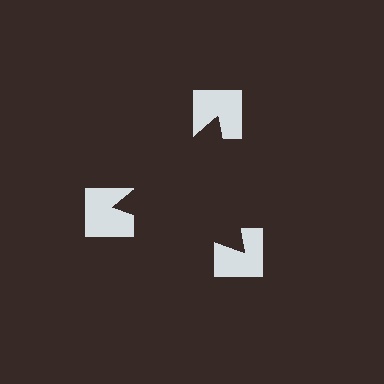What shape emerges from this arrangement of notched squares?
An illusory triangle — its edges are inferred from the aligned wedge cuts in the notched squares, not physically drawn.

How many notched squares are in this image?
There are 3 — one at each vertex of the illusory triangle.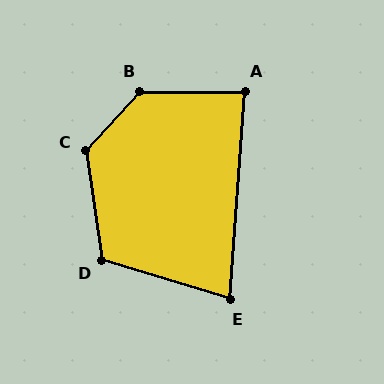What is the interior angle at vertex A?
Approximately 86 degrees (approximately right).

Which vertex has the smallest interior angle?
E, at approximately 78 degrees.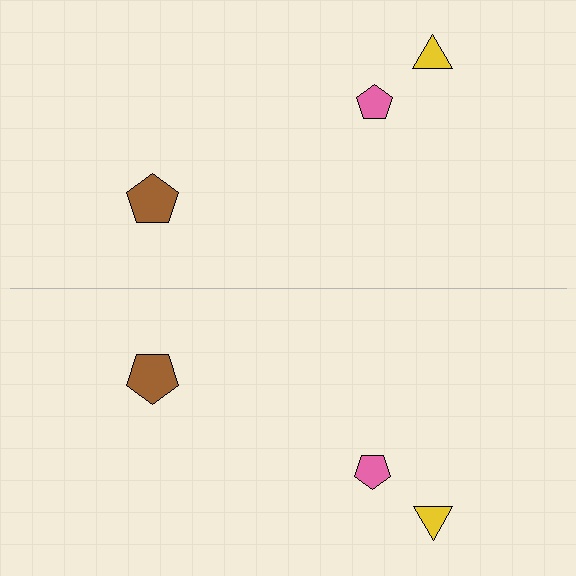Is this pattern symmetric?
Yes, this pattern has bilateral (reflection) symmetry.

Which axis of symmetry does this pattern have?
The pattern has a horizontal axis of symmetry running through the center of the image.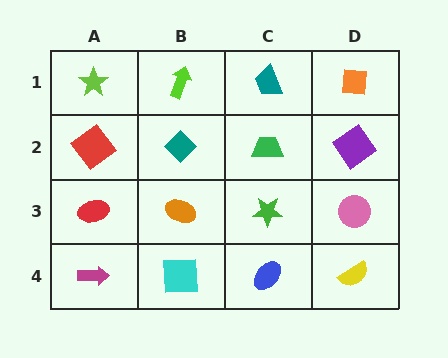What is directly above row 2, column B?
A lime arrow.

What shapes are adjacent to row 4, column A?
A red ellipse (row 3, column A), a cyan square (row 4, column B).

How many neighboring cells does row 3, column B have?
4.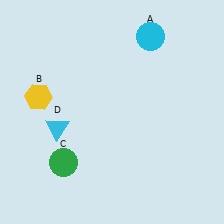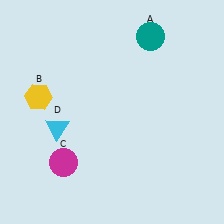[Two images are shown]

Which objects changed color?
A changed from cyan to teal. C changed from green to magenta.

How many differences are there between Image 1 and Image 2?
There are 2 differences between the two images.